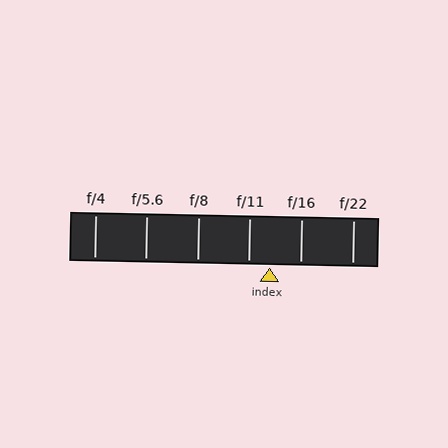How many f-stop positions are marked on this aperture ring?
There are 6 f-stop positions marked.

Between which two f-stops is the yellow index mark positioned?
The index mark is between f/11 and f/16.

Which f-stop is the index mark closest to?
The index mark is closest to f/11.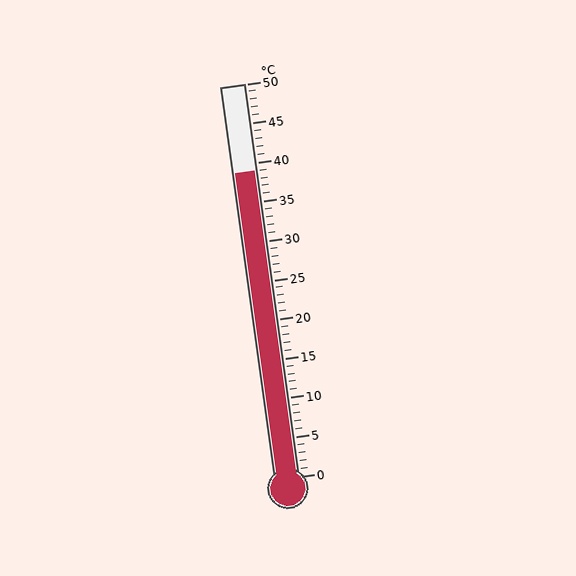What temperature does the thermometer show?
The thermometer shows approximately 39°C.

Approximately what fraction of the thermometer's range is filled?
The thermometer is filled to approximately 80% of its range.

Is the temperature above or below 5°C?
The temperature is above 5°C.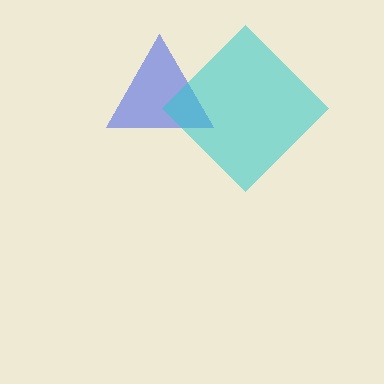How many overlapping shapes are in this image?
There are 2 overlapping shapes in the image.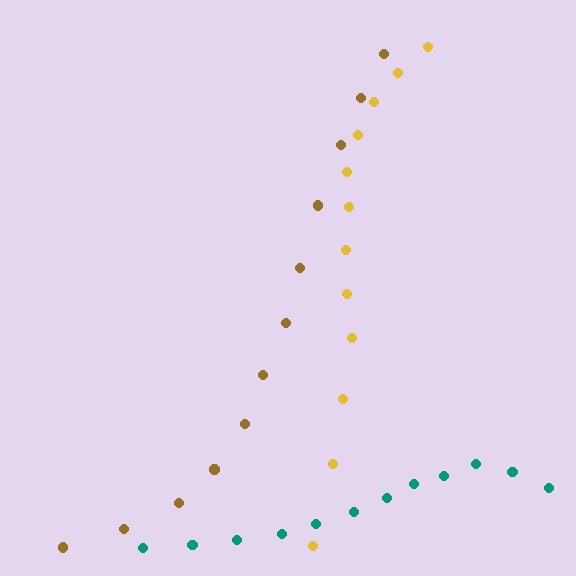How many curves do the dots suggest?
There are 3 distinct paths.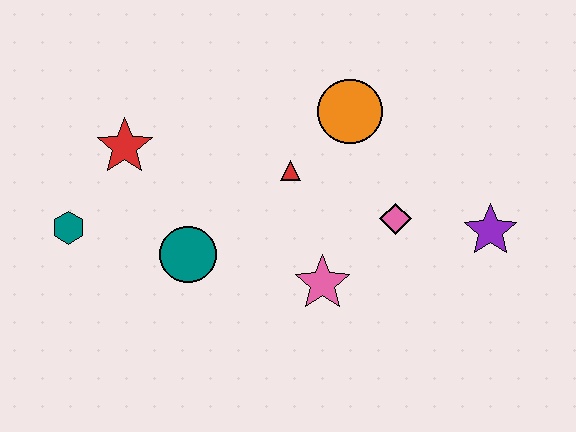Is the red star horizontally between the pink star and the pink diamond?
No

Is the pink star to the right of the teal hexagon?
Yes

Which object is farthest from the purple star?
The teal hexagon is farthest from the purple star.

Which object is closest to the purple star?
The pink diamond is closest to the purple star.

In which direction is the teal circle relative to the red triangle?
The teal circle is to the left of the red triangle.